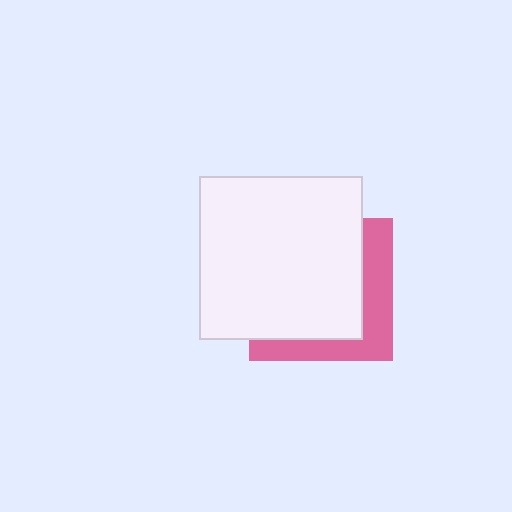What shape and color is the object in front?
The object in front is a white square.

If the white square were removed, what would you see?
You would see the complete pink square.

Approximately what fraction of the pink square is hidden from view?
Roughly 67% of the pink square is hidden behind the white square.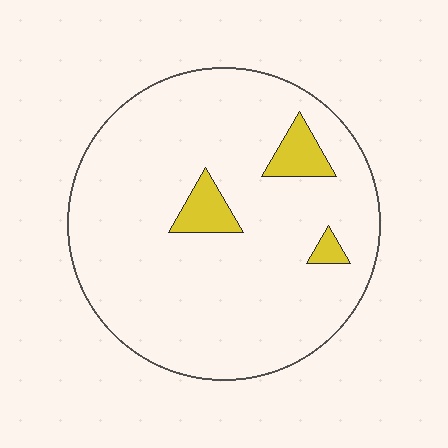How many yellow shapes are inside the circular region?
3.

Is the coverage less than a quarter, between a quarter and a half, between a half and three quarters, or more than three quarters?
Less than a quarter.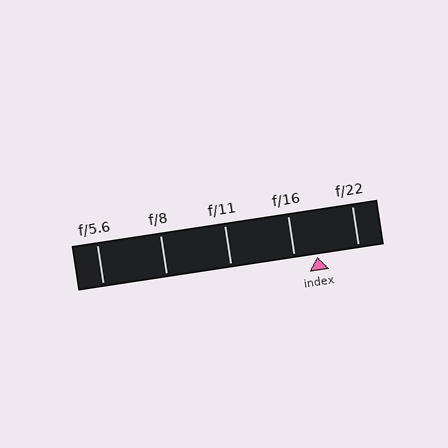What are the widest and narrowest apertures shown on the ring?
The widest aperture shown is f/5.6 and the narrowest is f/22.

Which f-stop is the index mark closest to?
The index mark is closest to f/16.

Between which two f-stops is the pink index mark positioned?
The index mark is between f/16 and f/22.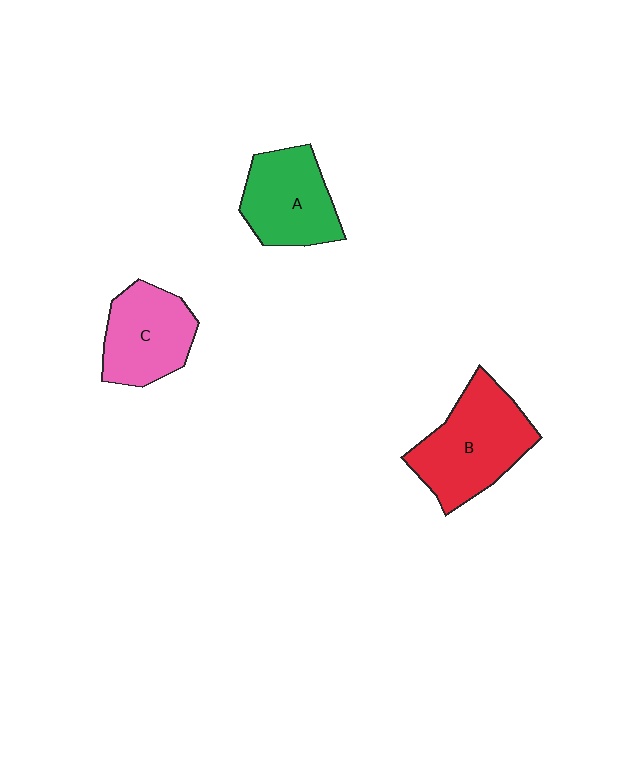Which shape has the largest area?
Shape B (red).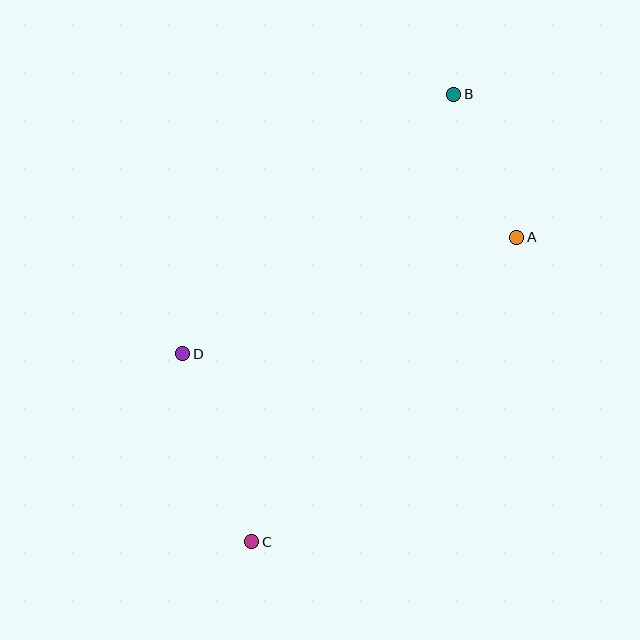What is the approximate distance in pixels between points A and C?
The distance between A and C is approximately 404 pixels.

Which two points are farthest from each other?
Points B and C are farthest from each other.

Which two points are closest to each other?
Points A and B are closest to each other.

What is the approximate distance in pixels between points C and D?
The distance between C and D is approximately 200 pixels.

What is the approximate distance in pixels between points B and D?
The distance between B and D is approximately 375 pixels.